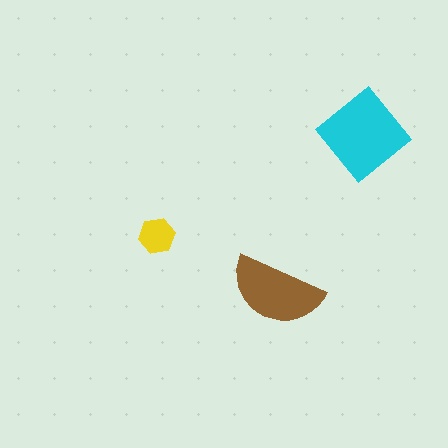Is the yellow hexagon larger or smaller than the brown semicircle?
Smaller.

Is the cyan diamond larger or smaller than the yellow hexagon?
Larger.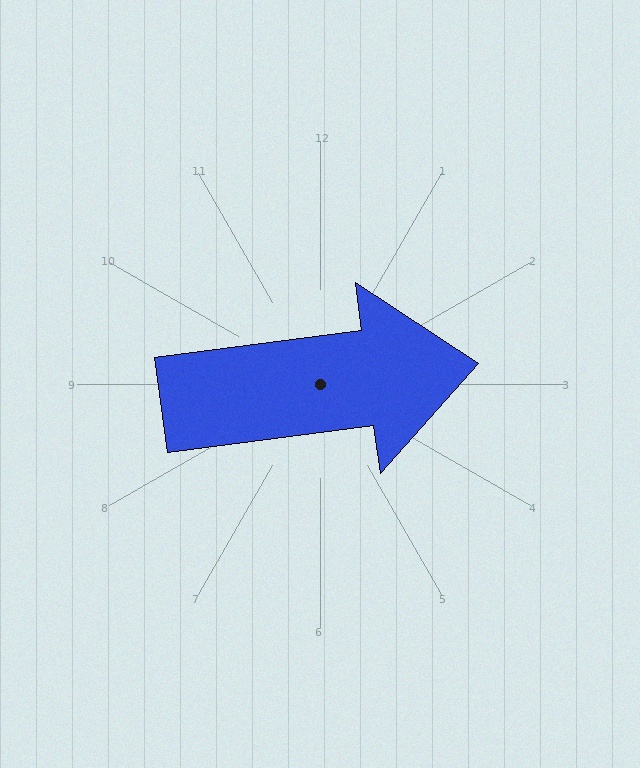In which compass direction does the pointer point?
East.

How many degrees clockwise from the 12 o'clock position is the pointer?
Approximately 82 degrees.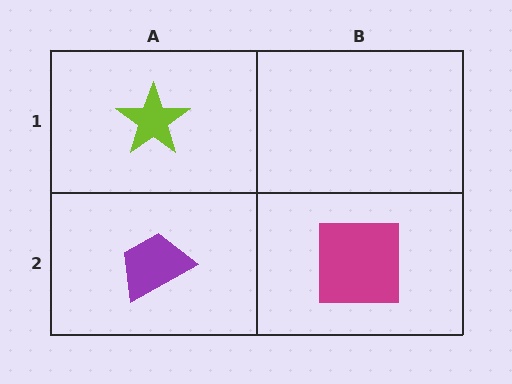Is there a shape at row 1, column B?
No, that cell is empty.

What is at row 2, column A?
A purple trapezoid.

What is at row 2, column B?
A magenta square.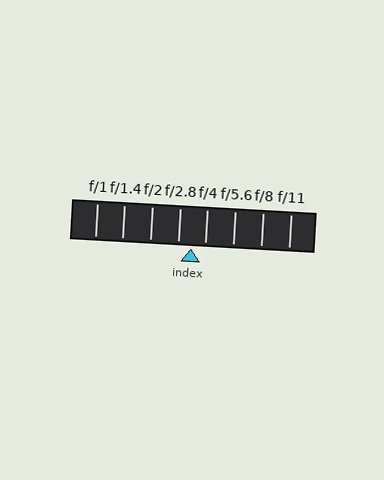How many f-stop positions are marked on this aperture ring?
There are 8 f-stop positions marked.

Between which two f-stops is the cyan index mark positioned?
The index mark is between f/2.8 and f/4.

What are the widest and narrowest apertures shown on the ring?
The widest aperture shown is f/1 and the narrowest is f/11.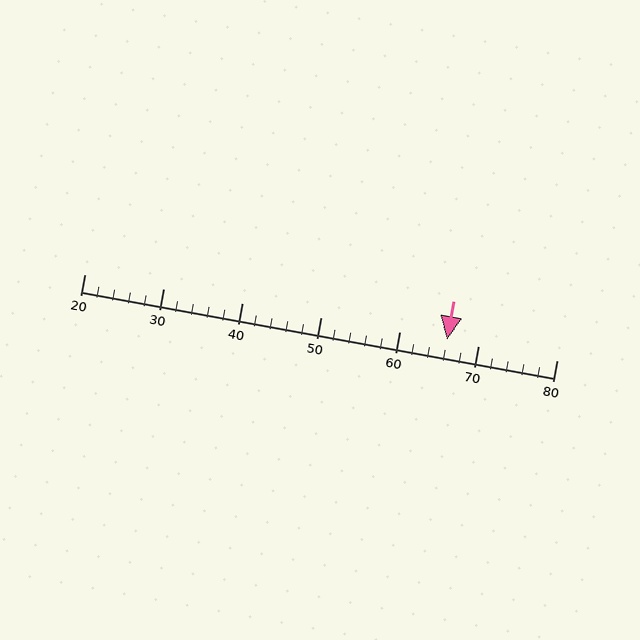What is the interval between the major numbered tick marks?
The major tick marks are spaced 10 units apart.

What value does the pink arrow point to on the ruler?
The pink arrow points to approximately 66.